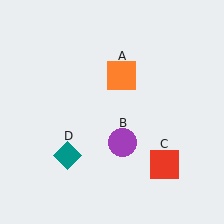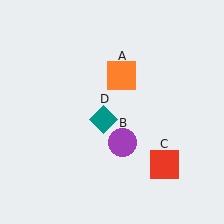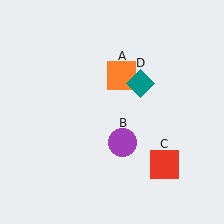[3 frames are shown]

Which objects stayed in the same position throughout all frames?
Orange square (object A) and purple circle (object B) and red square (object C) remained stationary.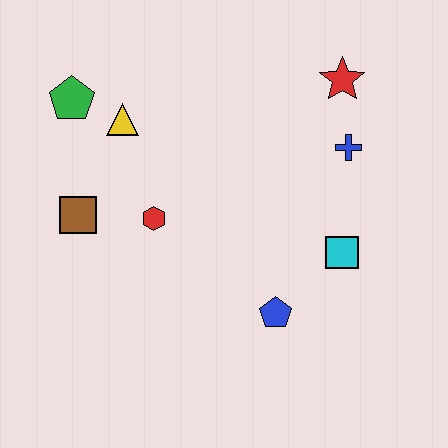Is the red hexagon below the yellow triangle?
Yes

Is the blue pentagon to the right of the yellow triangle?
Yes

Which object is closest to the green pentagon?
The yellow triangle is closest to the green pentagon.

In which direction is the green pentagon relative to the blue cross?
The green pentagon is to the left of the blue cross.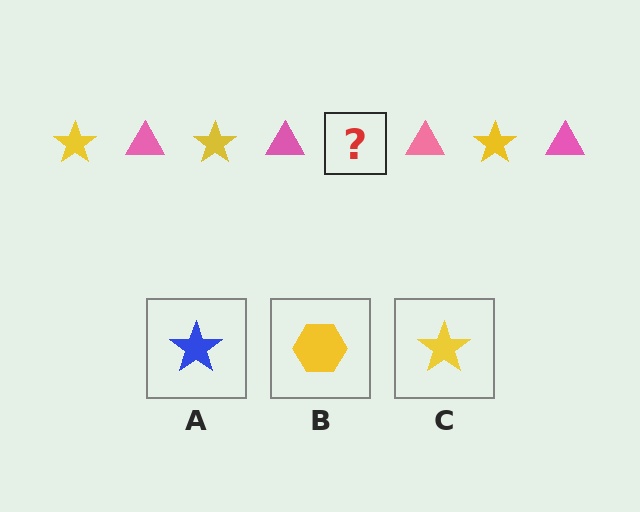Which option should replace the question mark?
Option C.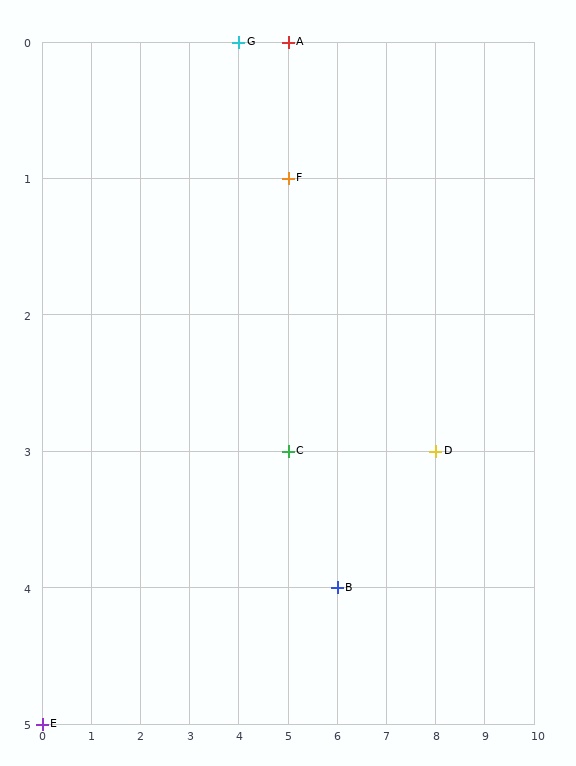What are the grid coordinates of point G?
Point G is at grid coordinates (4, 0).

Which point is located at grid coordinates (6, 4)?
Point B is at (6, 4).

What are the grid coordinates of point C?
Point C is at grid coordinates (5, 3).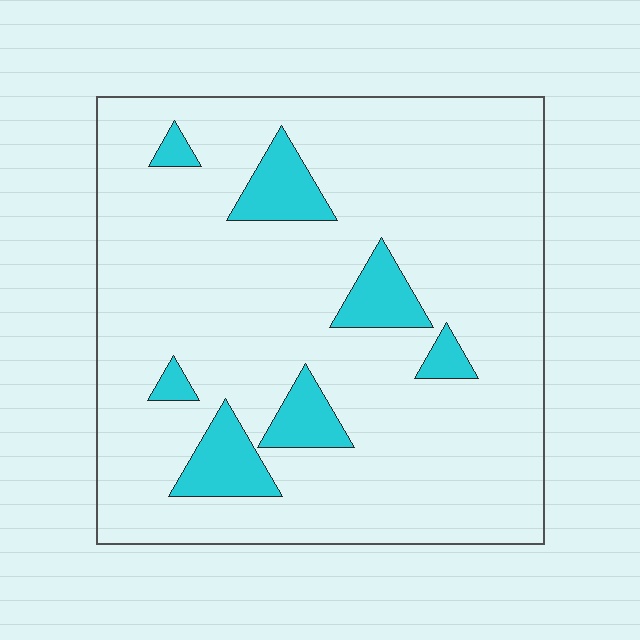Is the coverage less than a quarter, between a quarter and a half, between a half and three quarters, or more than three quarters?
Less than a quarter.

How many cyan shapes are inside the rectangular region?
7.